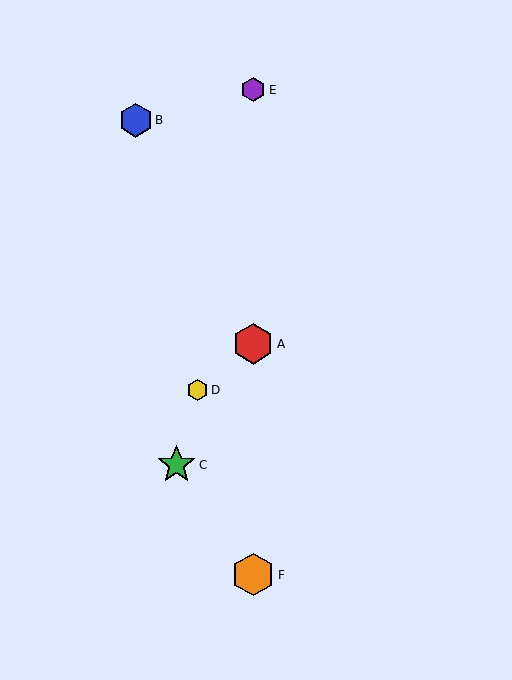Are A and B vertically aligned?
No, A is at x≈253 and B is at x≈136.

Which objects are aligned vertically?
Objects A, E, F are aligned vertically.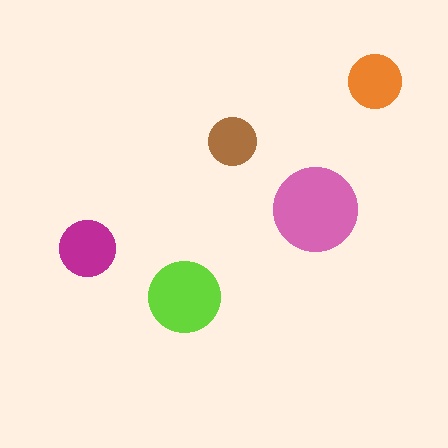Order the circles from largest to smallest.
the pink one, the lime one, the magenta one, the orange one, the brown one.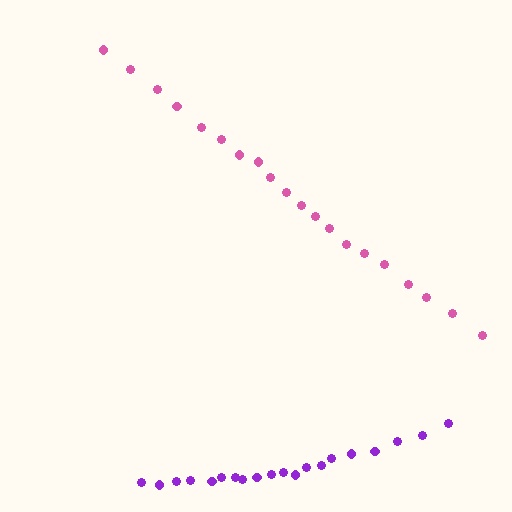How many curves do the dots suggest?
There are 2 distinct paths.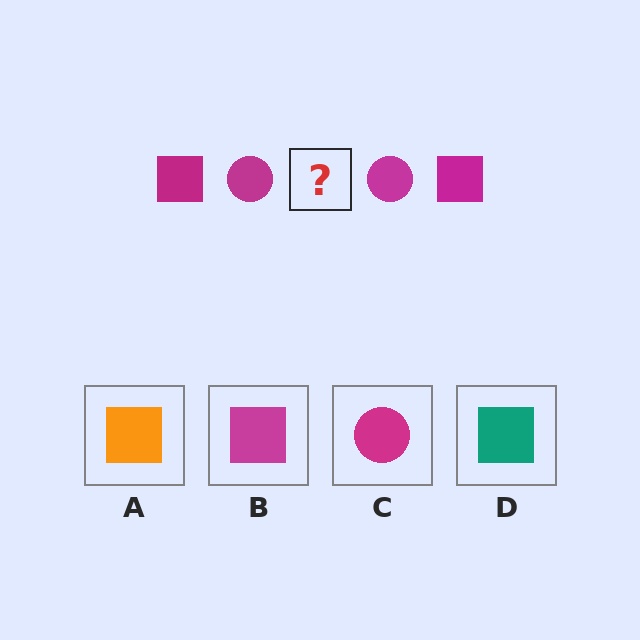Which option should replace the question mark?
Option B.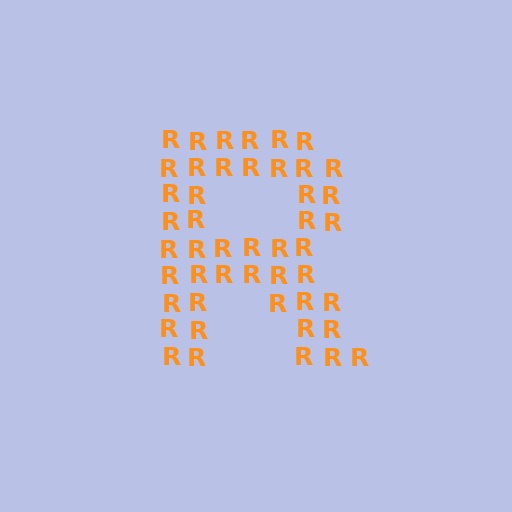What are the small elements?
The small elements are letter R's.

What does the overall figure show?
The overall figure shows the letter R.